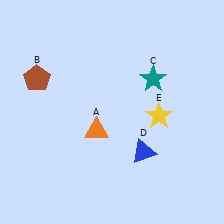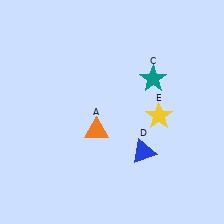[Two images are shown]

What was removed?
The brown pentagon (B) was removed in Image 2.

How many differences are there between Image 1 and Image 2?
There is 1 difference between the two images.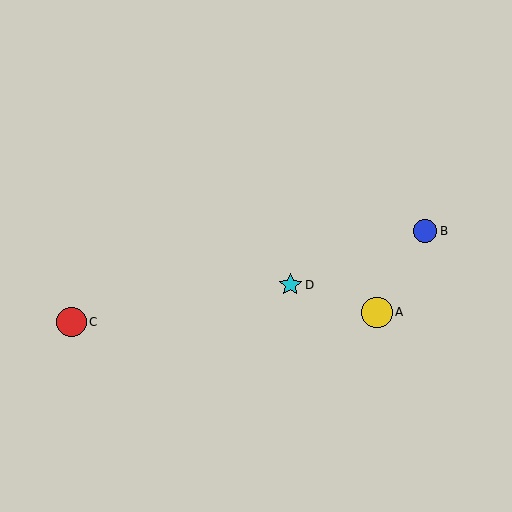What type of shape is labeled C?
Shape C is a red circle.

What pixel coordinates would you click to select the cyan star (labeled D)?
Click at (290, 285) to select the cyan star D.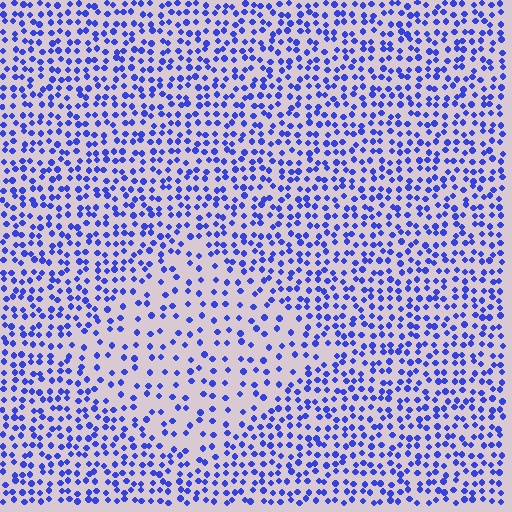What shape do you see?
I see a diamond.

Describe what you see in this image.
The image contains small blue elements arranged at two different densities. A diamond-shaped region is visible where the elements are less densely packed than the surrounding area.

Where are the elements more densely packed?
The elements are more densely packed outside the diamond boundary.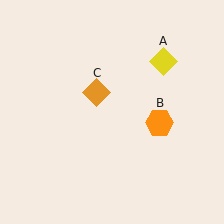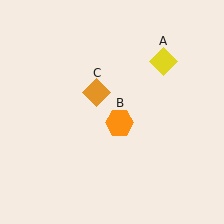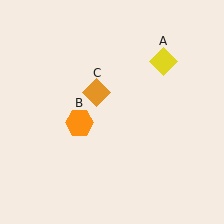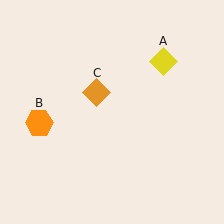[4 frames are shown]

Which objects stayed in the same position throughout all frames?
Yellow diamond (object A) and orange diamond (object C) remained stationary.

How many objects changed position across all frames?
1 object changed position: orange hexagon (object B).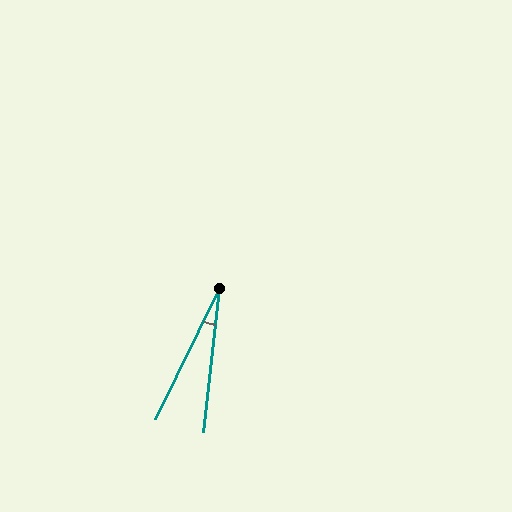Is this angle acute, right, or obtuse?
It is acute.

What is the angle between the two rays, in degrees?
Approximately 20 degrees.